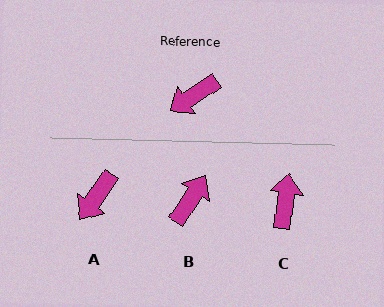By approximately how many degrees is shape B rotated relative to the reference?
Approximately 157 degrees clockwise.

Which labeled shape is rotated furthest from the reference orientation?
B, about 157 degrees away.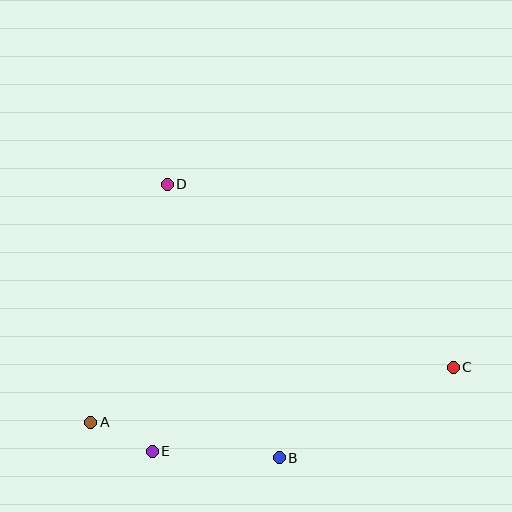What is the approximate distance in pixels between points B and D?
The distance between B and D is approximately 296 pixels.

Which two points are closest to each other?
Points A and E are closest to each other.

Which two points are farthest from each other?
Points A and C are farthest from each other.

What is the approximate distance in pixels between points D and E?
The distance between D and E is approximately 267 pixels.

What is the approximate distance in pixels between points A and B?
The distance between A and B is approximately 192 pixels.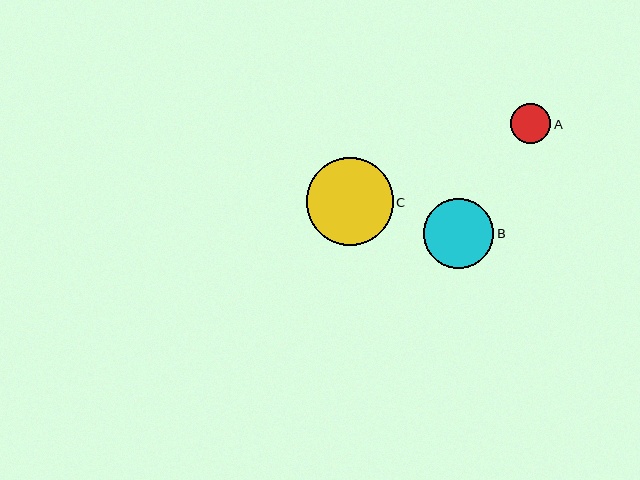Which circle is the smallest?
Circle A is the smallest with a size of approximately 40 pixels.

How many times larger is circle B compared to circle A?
Circle B is approximately 1.8 times the size of circle A.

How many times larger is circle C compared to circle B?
Circle C is approximately 1.2 times the size of circle B.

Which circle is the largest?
Circle C is the largest with a size of approximately 87 pixels.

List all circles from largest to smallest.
From largest to smallest: C, B, A.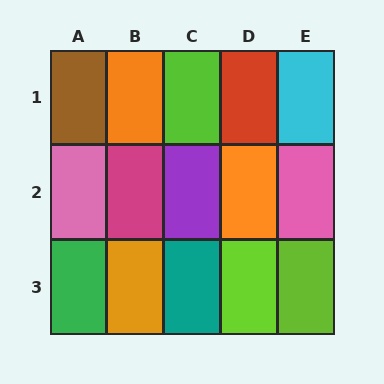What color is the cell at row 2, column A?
Pink.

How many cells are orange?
3 cells are orange.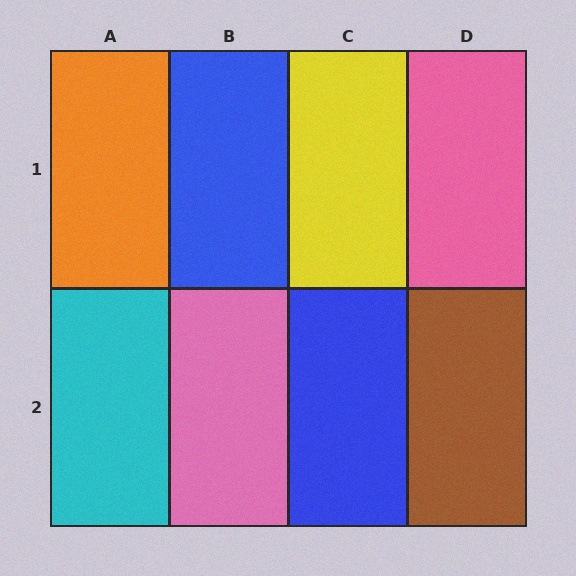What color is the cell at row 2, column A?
Cyan.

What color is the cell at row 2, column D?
Brown.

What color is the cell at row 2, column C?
Blue.